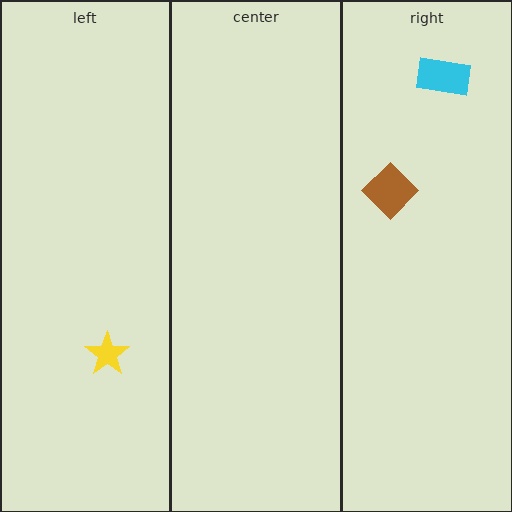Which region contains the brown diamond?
The right region.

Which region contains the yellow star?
The left region.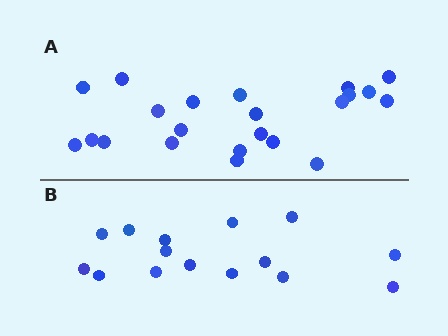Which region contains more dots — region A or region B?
Region A (the top region) has more dots.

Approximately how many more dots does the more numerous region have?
Region A has roughly 8 or so more dots than region B.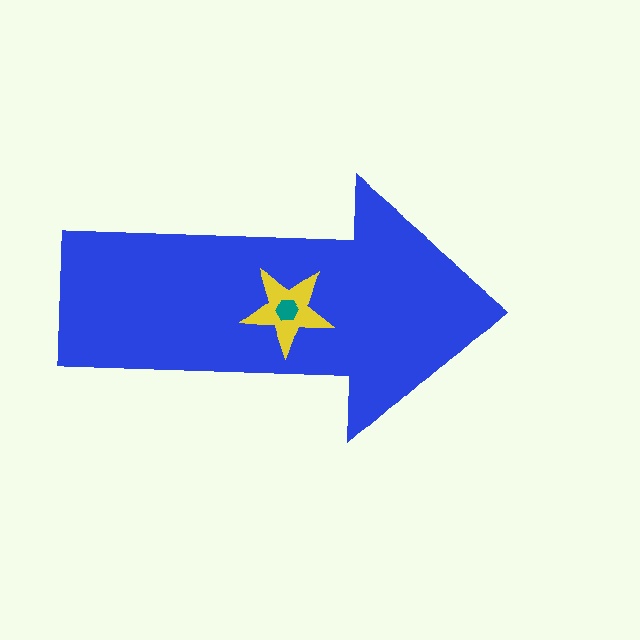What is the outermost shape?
The blue arrow.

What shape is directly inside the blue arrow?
The yellow star.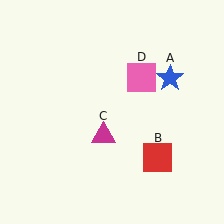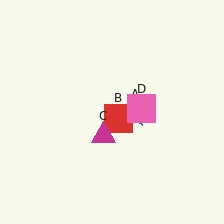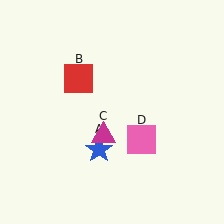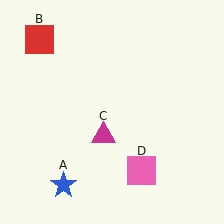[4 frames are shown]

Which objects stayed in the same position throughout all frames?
Magenta triangle (object C) remained stationary.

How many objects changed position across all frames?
3 objects changed position: blue star (object A), red square (object B), pink square (object D).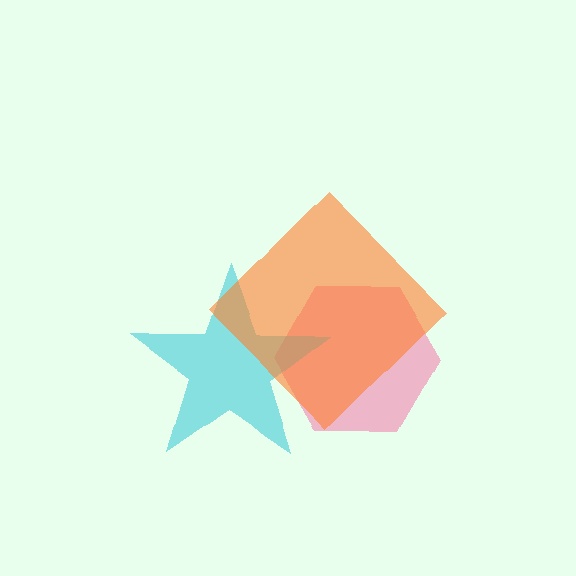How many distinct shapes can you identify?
There are 3 distinct shapes: a pink hexagon, a cyan star, an orange diamond.